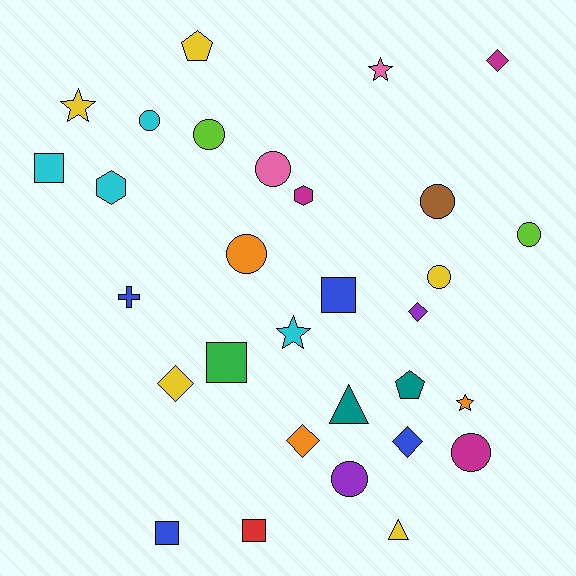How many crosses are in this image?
There is 1 cross.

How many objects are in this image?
There are 30 objects.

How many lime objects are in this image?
There are 2 lime objects.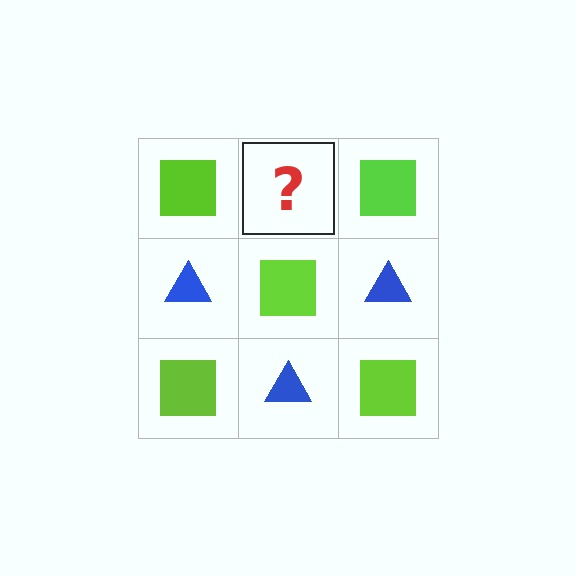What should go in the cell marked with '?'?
The missing cell should contain a blue triangle.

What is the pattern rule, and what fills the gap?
The rule is that it alternates lime square and blue triangle in a checkerboard pattern. The gap should be filled with a blue triangle.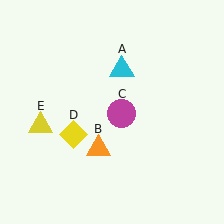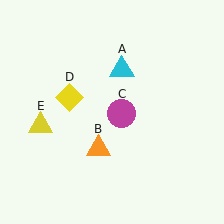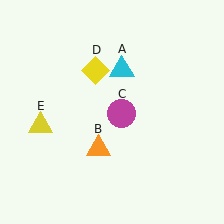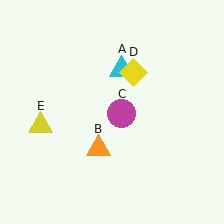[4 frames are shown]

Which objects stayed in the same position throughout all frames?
Cyan triangle (object A) and orange triangle (object B) and magenta circle (object C) and yellow triangle (object E) remained stationary.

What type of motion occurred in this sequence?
The yellow diamond (object D) rotated clockwise around the center of the scene.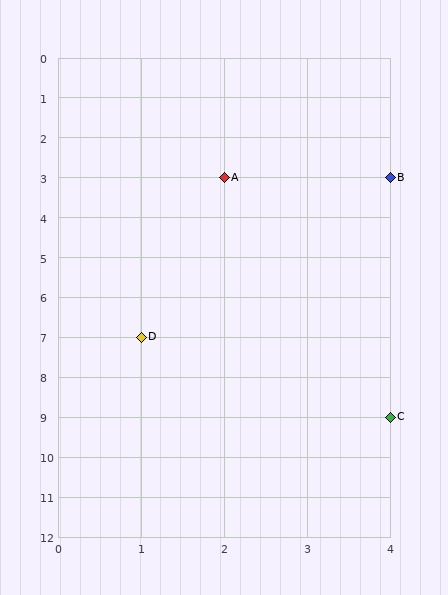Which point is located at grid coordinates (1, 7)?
Point D is at (1, 7).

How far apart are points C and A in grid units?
Points C and A are 2 columns and 6 rows apart (about 6.3 grid units diagonally).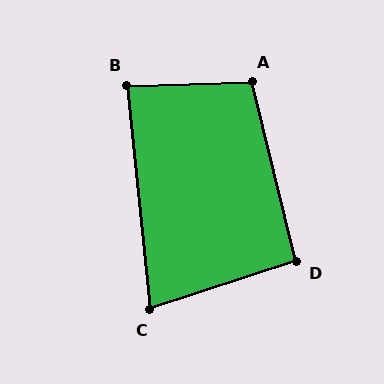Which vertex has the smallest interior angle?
C, at approximately 78 degrees.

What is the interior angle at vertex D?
Approximately 94 degrees (approximately right).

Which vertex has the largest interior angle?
A, at approximately 102 degrees.